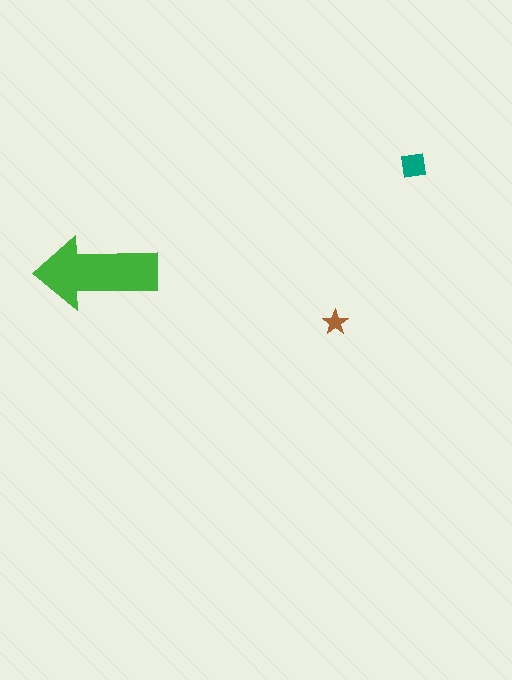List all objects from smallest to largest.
The brown star, the teal square, the green arrow.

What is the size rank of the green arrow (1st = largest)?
1st.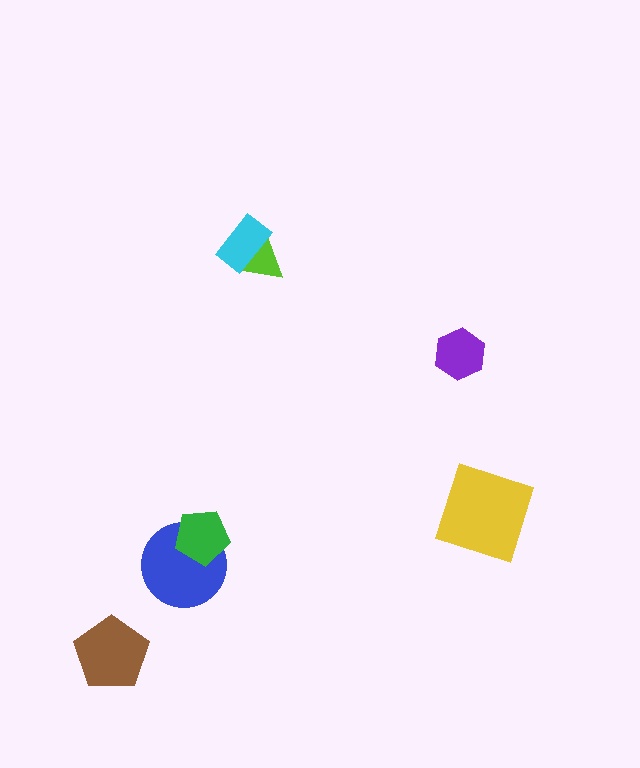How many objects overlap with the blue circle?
1 object overlaps with the blue circle.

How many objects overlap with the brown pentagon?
0 objects overlap with the brown pentagon.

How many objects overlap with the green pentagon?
1 object overlaps with the green pentagon.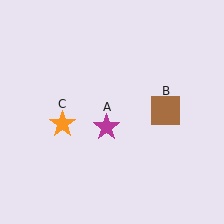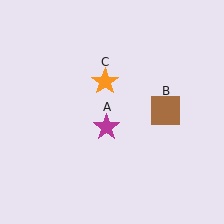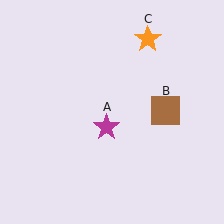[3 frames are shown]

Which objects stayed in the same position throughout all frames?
Magenta star (object A) and brown square (object B) remained stationary.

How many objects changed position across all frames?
1 object changed position: orange star (object C).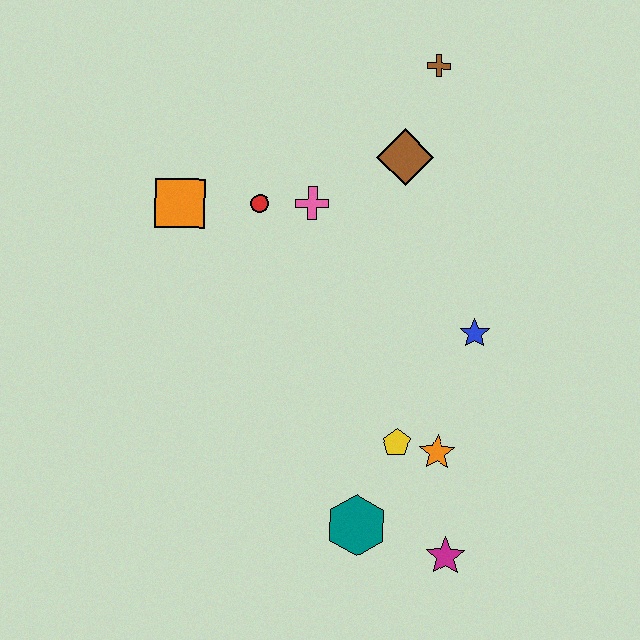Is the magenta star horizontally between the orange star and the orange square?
No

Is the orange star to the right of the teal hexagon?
Yes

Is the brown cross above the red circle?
Yes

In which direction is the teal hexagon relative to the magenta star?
The teal hexagon is to the left of the magenta star.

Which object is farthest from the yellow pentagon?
The brown cross is farthest from the yellow pentagon.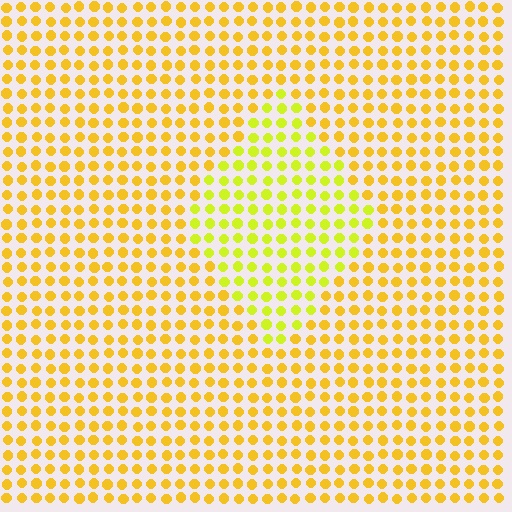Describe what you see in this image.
The image is filled with small yellow elements in a uniform arrangement. A diamond-shaped region is visible where the elements are tinted to a slightly different hue, forming a subtle color boundary.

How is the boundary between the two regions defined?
The boundary is defined purely by a slight shift in hue (about 26 degrees). Spacing, size, and orientation are identical on both sides.